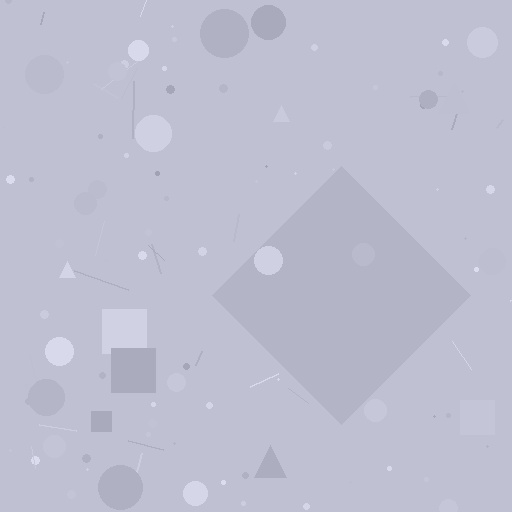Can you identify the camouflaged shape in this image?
The camouflaged shape is a diamond.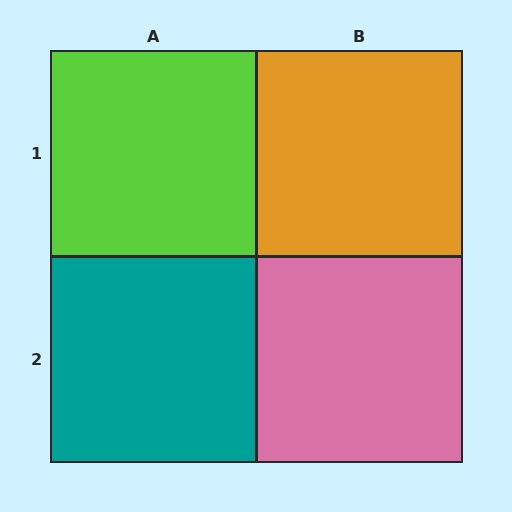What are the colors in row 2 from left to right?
Teal, pink.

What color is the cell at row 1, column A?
Lime.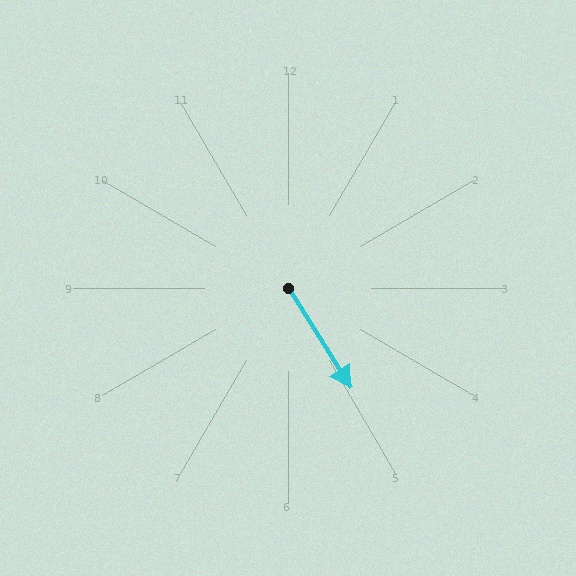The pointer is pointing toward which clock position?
Roughly 5 o'clock.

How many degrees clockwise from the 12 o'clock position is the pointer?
Approximately 148 degrees.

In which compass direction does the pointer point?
Southeast.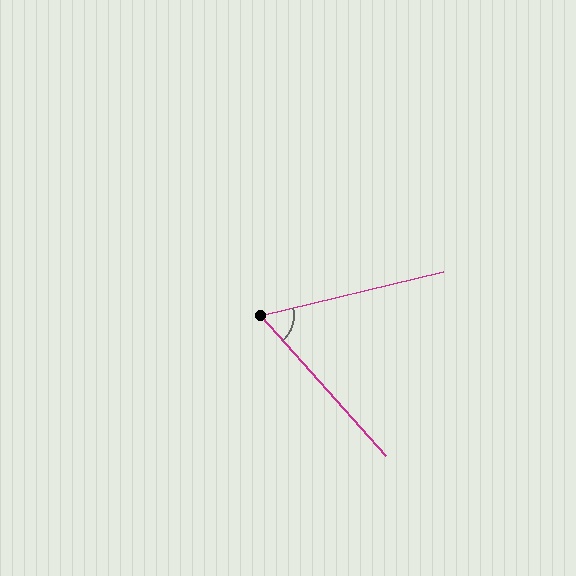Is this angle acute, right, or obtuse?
It is acute.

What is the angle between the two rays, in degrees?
Approximately 62 degrees.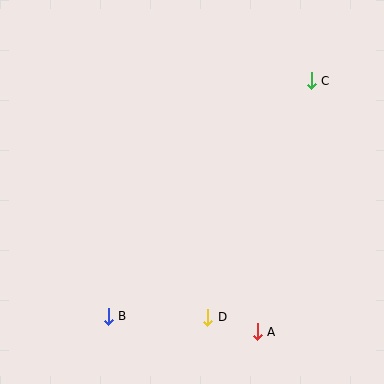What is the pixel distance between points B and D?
The distance between B and D is 99 pixels.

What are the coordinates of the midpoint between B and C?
The midpoint between B and C is at (210, 199).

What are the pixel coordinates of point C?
Point C is at (311, 81).